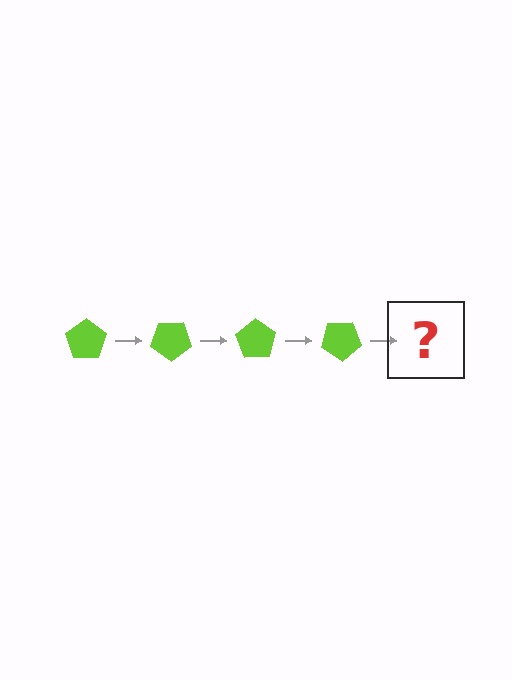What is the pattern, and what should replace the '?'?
The pattern is that the pentagon rotates 35 degrees each step. The '?' should be a lime pentagon rotated 140 degrees.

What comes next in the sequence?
The next element should be a lime pentagon rotated 140 degrees.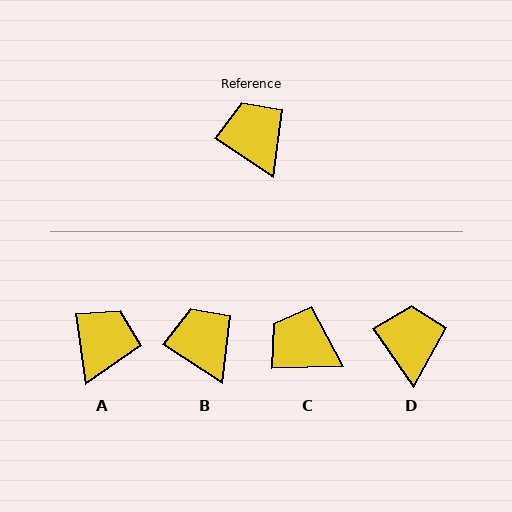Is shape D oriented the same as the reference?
No, it is off by about 22 degrees.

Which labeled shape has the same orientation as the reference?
B.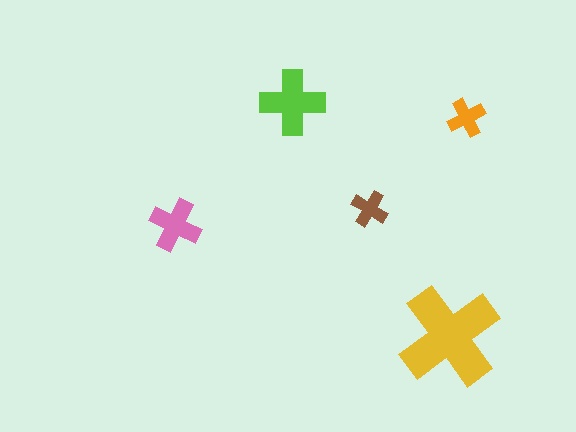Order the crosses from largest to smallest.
the yellow one, the lime one, the pink one, the orange one, the brown one.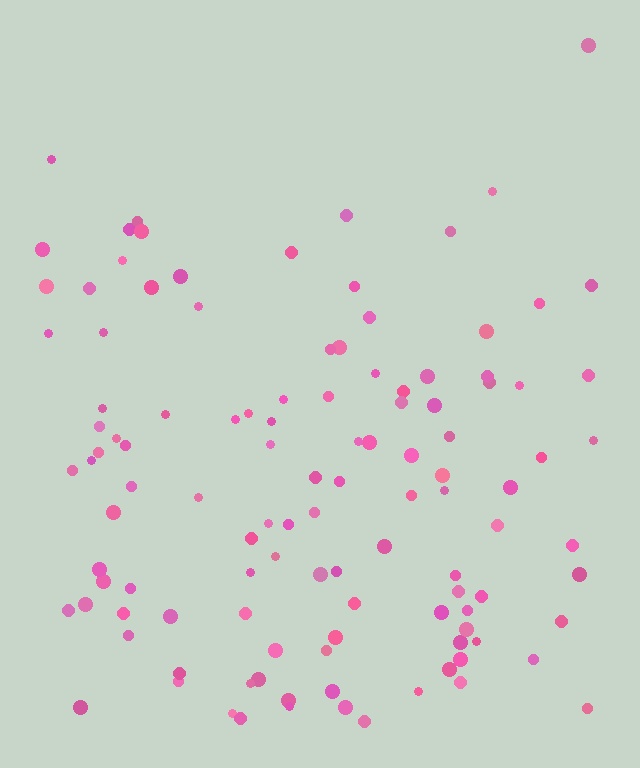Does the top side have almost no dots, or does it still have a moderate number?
Still a moderate number, just noticeably fewer than the bottom.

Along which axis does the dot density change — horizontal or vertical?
Vertical.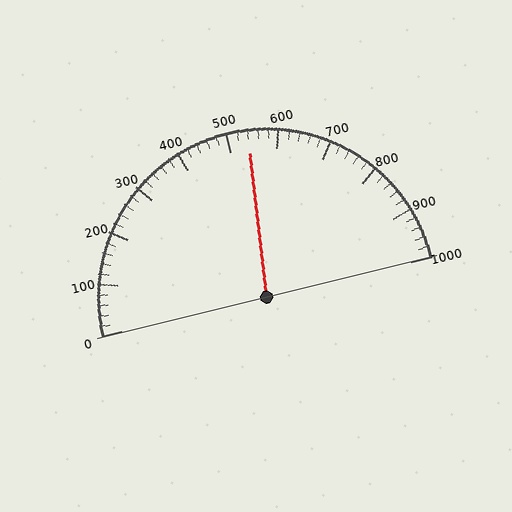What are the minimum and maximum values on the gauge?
The gauge ranges from 0 to 1000.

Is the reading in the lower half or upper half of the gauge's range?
The reading is in the upper half of the range (0 to 1000).